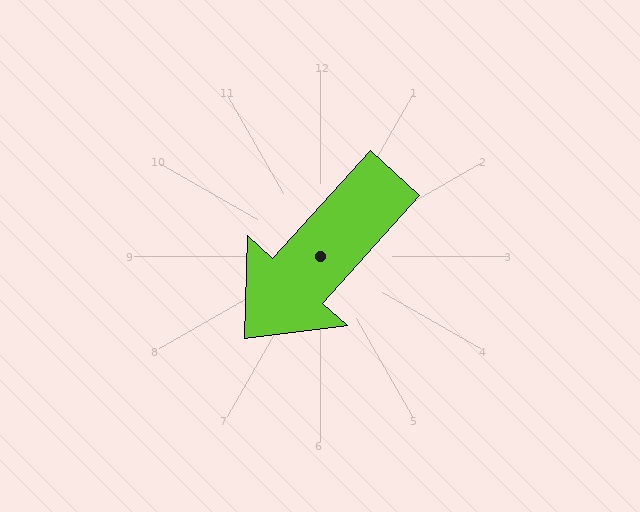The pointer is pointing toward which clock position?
Roughly 7 o'clock.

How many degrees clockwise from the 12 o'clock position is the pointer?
Approximately 222 degrees.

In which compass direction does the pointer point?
Southwest.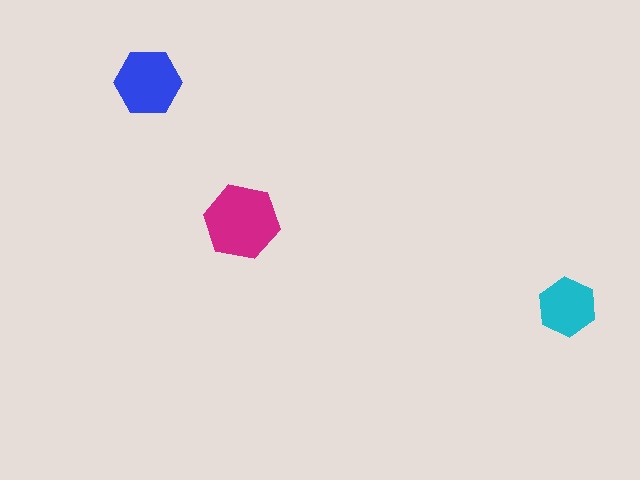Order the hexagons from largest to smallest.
the magenta one, the blue one, the cyan one.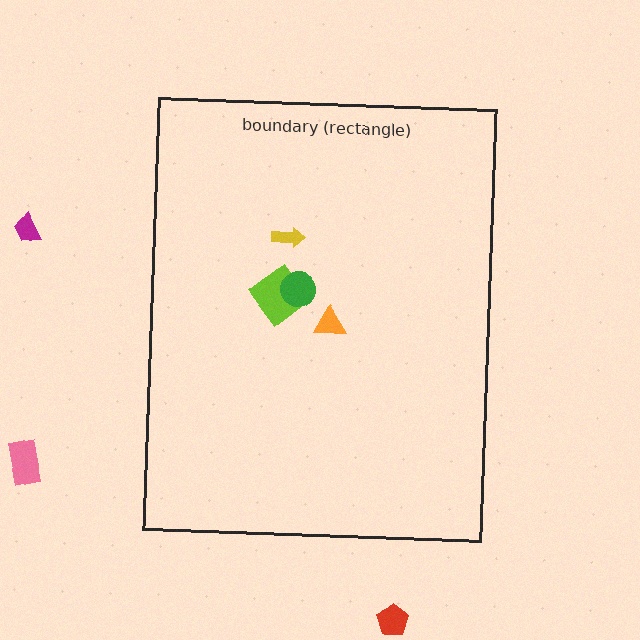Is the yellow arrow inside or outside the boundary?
Inside.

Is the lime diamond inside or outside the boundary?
Inside.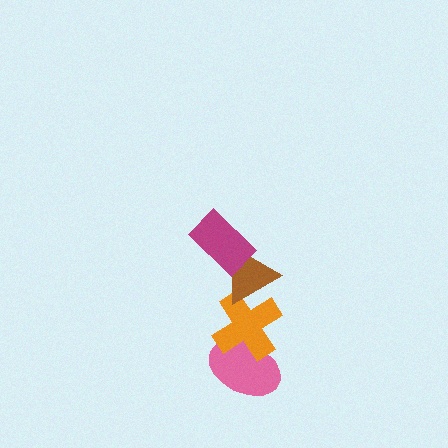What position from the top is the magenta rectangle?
The magenta rectangle is 1st from the top.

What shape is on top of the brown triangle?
The magenta rectangle is on top of the brown triangle.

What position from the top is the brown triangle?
The brown triangle is 2nd from the top.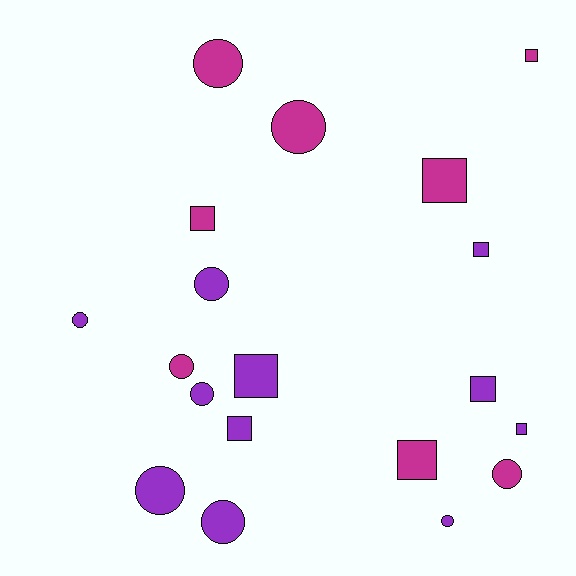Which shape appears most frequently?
Circle, with 10 objects.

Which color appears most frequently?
Purple, with 11 objects.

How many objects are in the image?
There are 19 objects.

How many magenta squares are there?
There are 4 magenta squares.